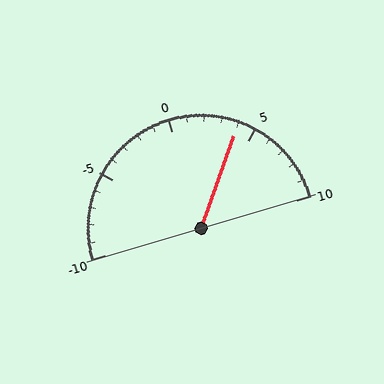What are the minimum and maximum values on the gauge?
The gauge ranges from -10 to 10.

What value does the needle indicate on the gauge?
The needle indicates approximately 4.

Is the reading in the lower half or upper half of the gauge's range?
The reading is in the upper half of the range (-10 to 10).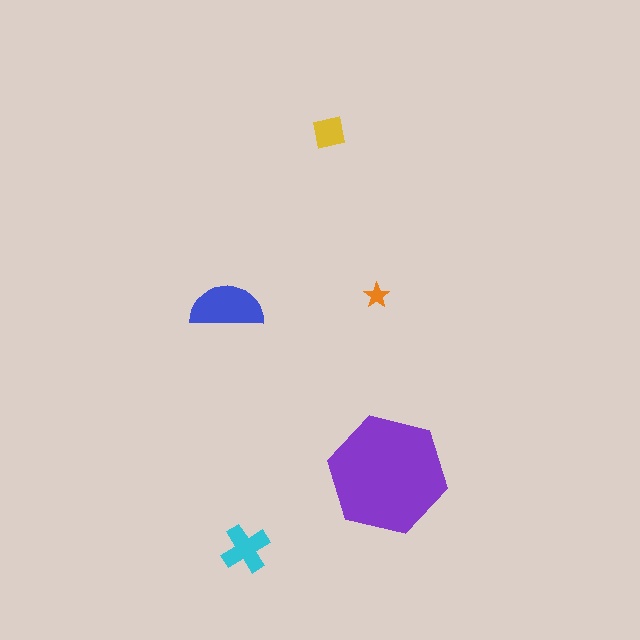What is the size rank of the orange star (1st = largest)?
5th.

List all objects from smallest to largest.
The orange star, the yellow square, the cyan cross, the blue semicircle, the purple hexagon.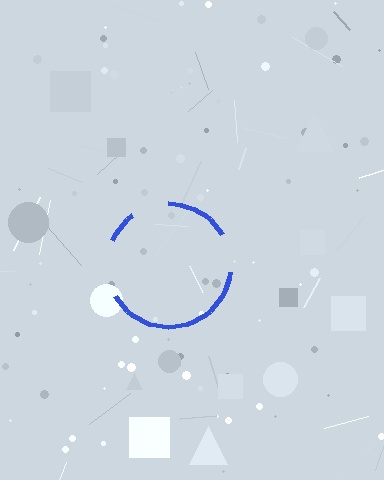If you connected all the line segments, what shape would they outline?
They would outline a circle.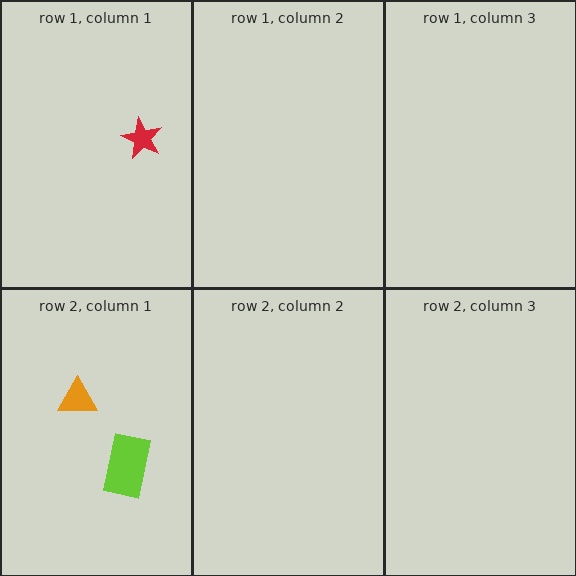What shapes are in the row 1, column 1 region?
The red star.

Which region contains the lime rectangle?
The row 2, column 1 region.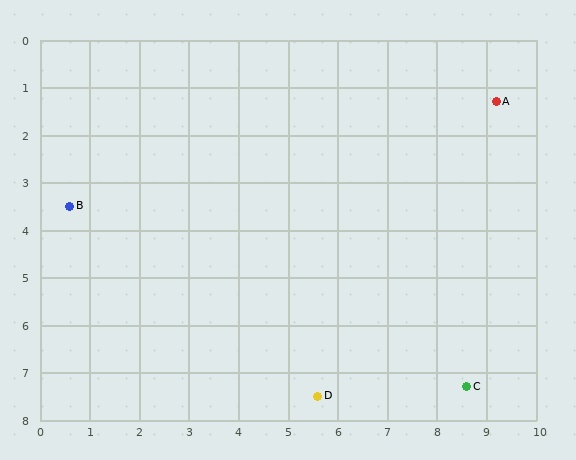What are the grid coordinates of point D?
Point D is at approximately (5.6, 7.5).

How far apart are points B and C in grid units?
Points B and C are about 8.9 grid units apart.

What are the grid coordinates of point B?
Point B is at approximately (0.6, 3.5).